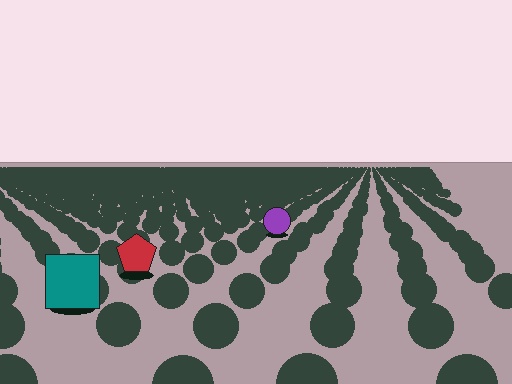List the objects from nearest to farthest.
From nearest to farthest: the teal square, the red pentagon, the purple circle.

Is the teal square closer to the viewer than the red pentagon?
Yes. The teal square is closer — you can tell from the texture gradient: the ground texture is coarser near it.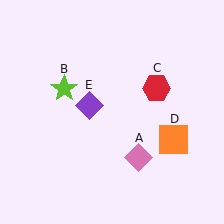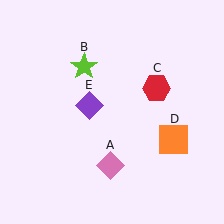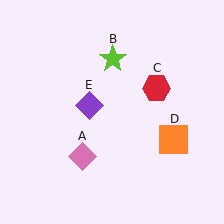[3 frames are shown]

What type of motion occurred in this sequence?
The pink diamond (object A), lime star (object B) rotated clockwise around the center of the scene.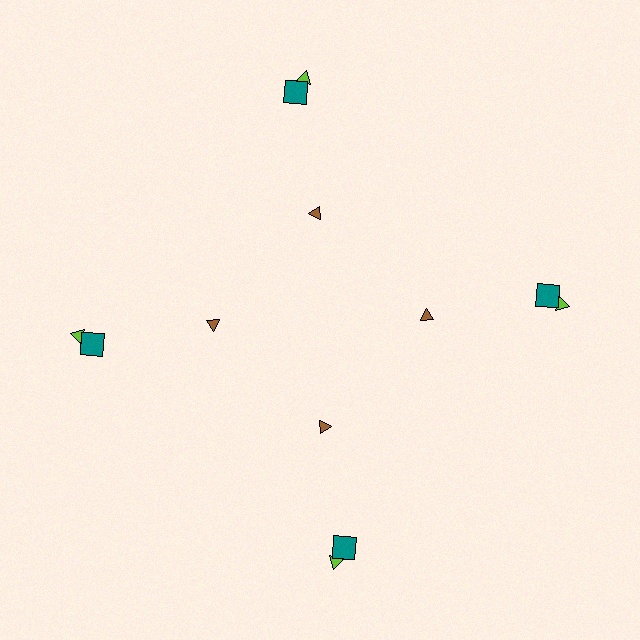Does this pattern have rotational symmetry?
Yes, this pattern has 4-fold rotational symmetry. It looks the same after rotating 90 degrees around the center.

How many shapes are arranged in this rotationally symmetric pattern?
There are 12 shapes, arranged in 4 groups of 3.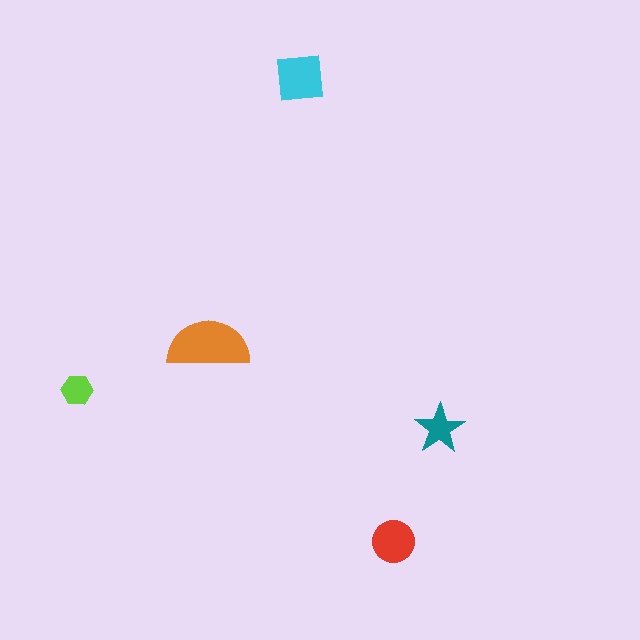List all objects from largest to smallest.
The orange semicircle, the cyan square, the red circle, the teal star, the lime hexagon.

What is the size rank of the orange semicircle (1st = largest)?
1st.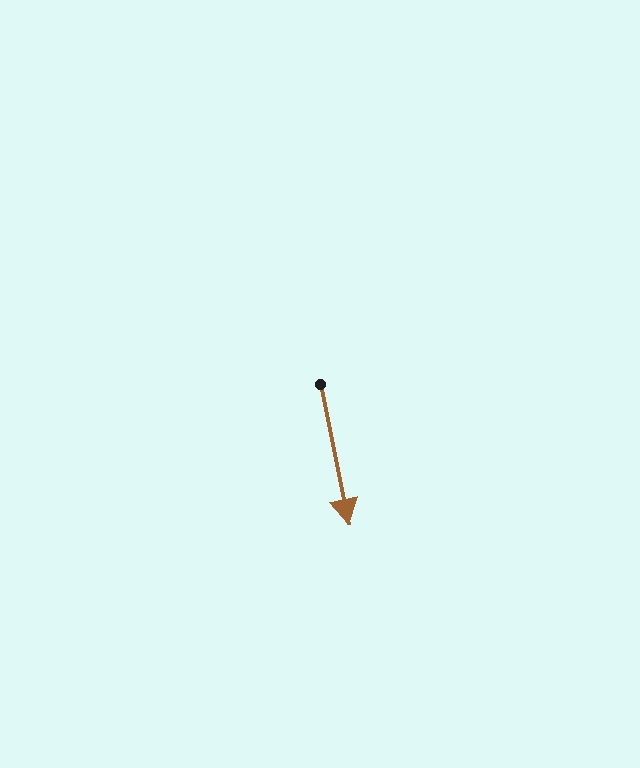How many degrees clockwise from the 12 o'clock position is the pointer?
Approximately 168 degrees.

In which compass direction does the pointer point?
South.